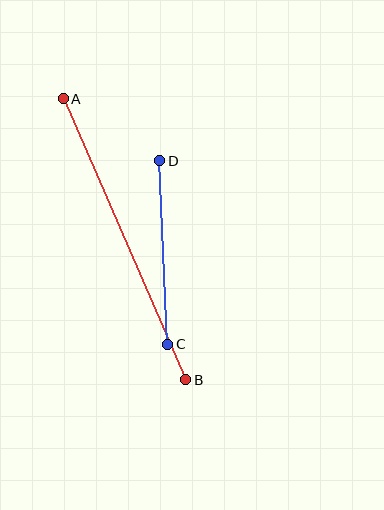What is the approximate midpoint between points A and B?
The midpoint is at approximately (125, 239) pixels.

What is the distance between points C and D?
The distance is approximately 184 pixels.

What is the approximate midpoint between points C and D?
The midpoint is at approximately (164, 252) pixels.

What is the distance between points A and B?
The distance is approximately 306 pixels.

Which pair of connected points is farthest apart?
Points A and B are farthest apart.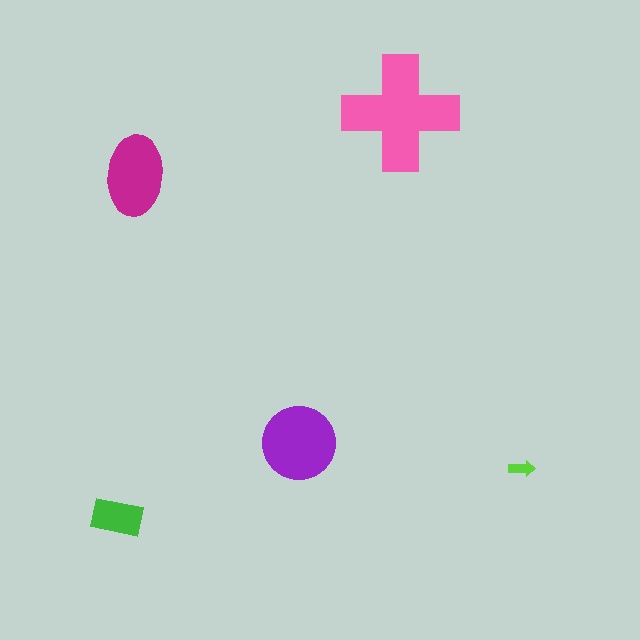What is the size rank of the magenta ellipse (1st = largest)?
3rd.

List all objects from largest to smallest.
The pink cross, the purple circle, the magenta ellipse, the green rectangle, the lime arrow.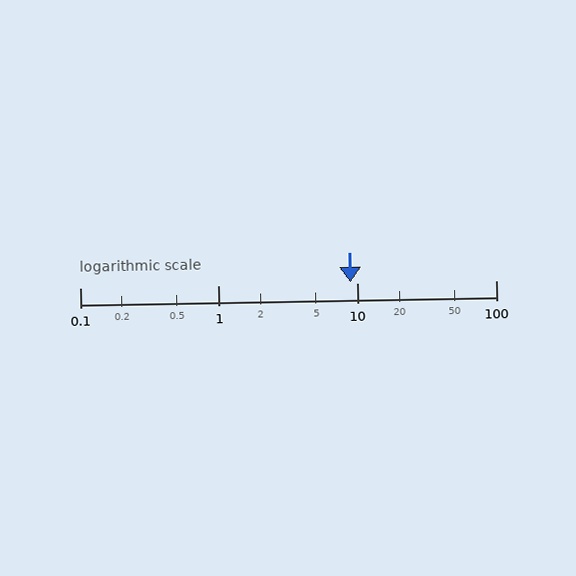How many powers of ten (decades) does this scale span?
The scale spans 3 decades, from 0.1 to 100.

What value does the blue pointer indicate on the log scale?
The pointer indicates approximately 9.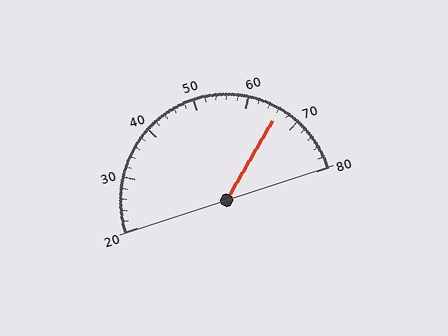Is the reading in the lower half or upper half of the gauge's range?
The reading is in the upper half of the range (20 to 80).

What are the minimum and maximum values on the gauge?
The gauge ranges from 20 to 80.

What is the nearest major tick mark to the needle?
The nearest major tick mark is 70.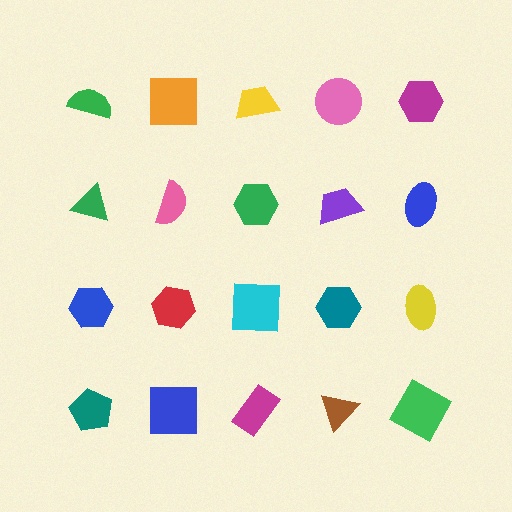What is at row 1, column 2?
An orange square.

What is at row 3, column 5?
A yellow ellipse.